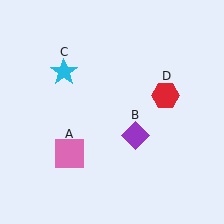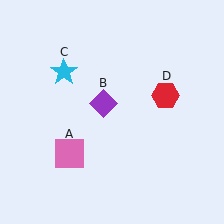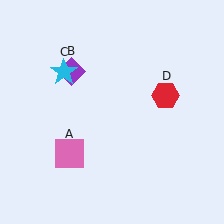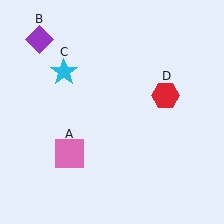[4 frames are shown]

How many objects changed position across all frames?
1 object changed position: purple diamond (object B).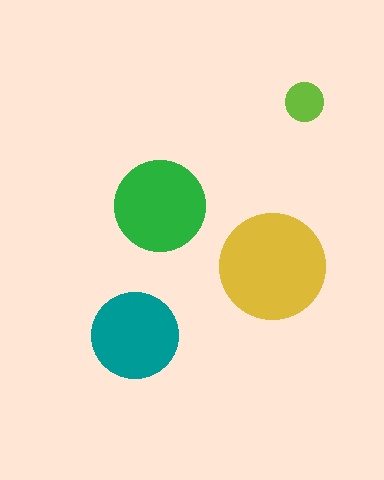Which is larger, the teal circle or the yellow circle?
The yellow one.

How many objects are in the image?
There are 4 objects in the image.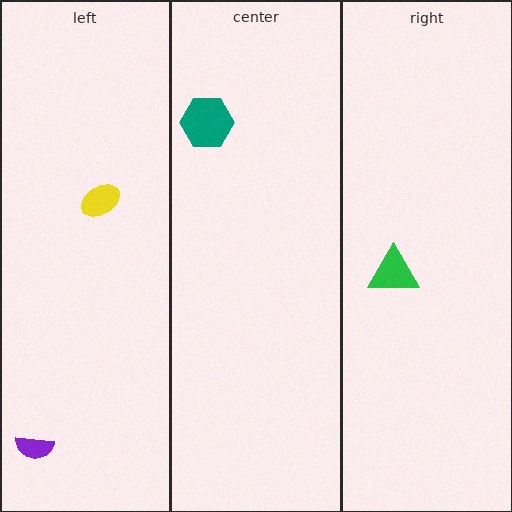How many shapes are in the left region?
2.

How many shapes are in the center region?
1.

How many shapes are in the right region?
1.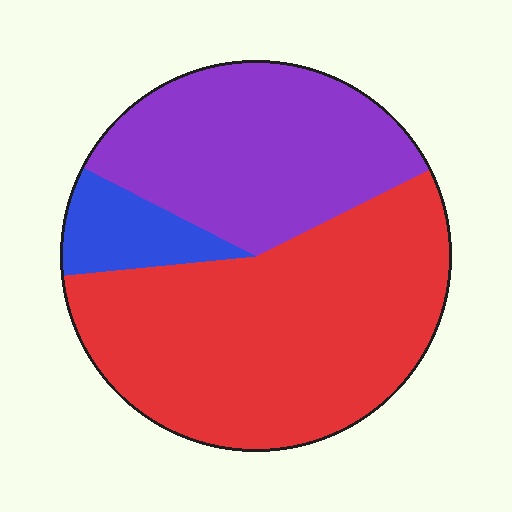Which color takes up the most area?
Red, at roughly 55%.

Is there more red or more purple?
Red.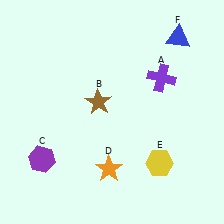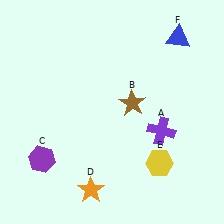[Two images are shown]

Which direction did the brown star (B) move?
The brown star (B) moved right.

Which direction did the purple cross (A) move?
The purple cross (A) moved down.